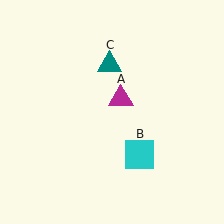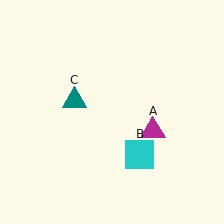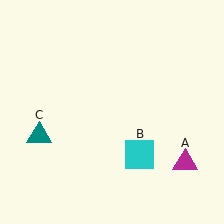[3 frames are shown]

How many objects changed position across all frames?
2 objects changed position: magenta triangle (object A), teal triangle (object C).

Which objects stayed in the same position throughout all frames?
Cyan square (object B) remained stationary.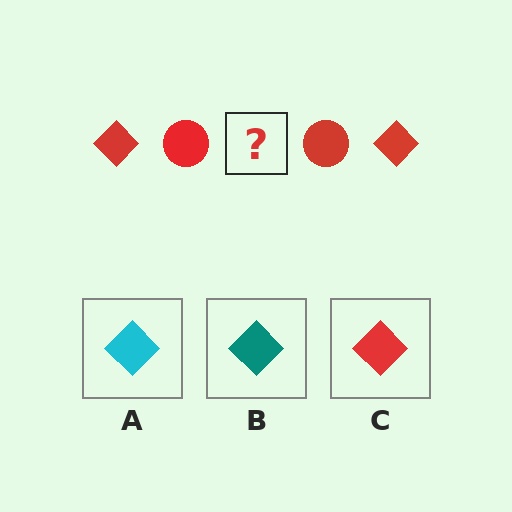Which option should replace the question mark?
Option C.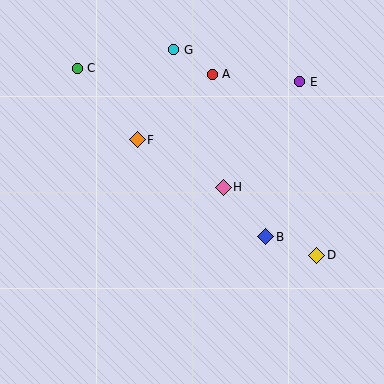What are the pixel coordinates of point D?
Point D is at (317, 255).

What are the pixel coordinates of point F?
Point F is at (137, 140).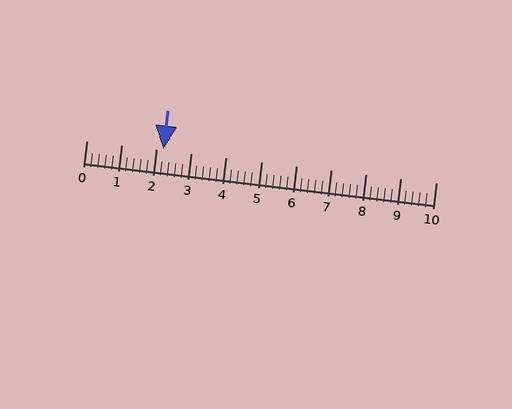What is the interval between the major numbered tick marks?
The major tick marks are spaced 1 units apart.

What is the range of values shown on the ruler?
The ruler shows values from 0 to 10.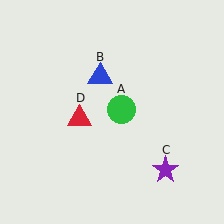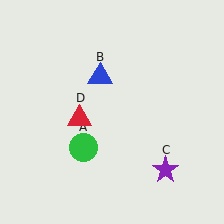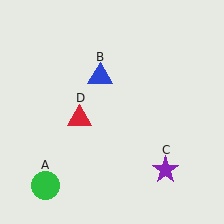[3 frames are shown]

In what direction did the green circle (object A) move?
The green circle (object A) moved down and to the left.